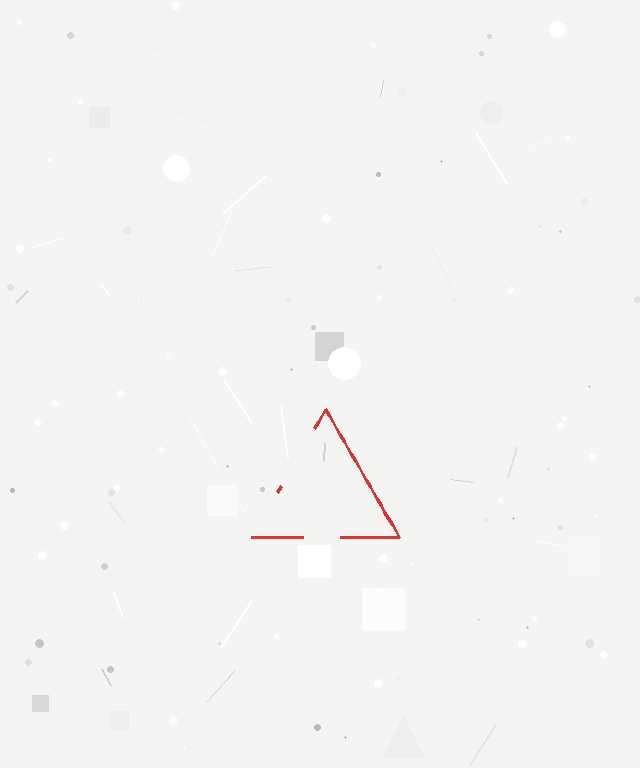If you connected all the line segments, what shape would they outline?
They would outline a triangle.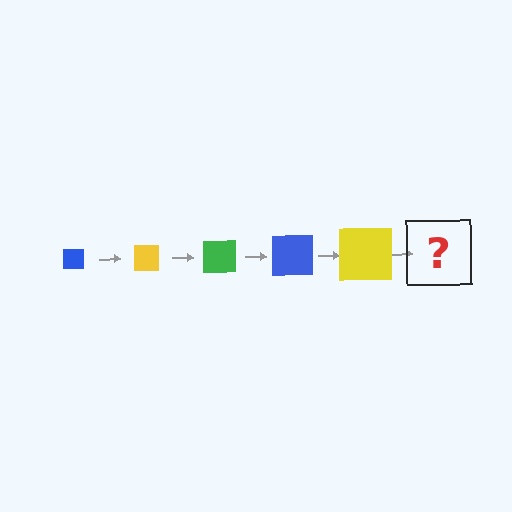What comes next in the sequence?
The next element should be a green square, larger than the previous one.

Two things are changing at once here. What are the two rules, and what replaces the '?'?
The two rules are that the square grows larger each step and the color cycles through blue, yellow, and green. The '?' should be a green square, larger than the previous one.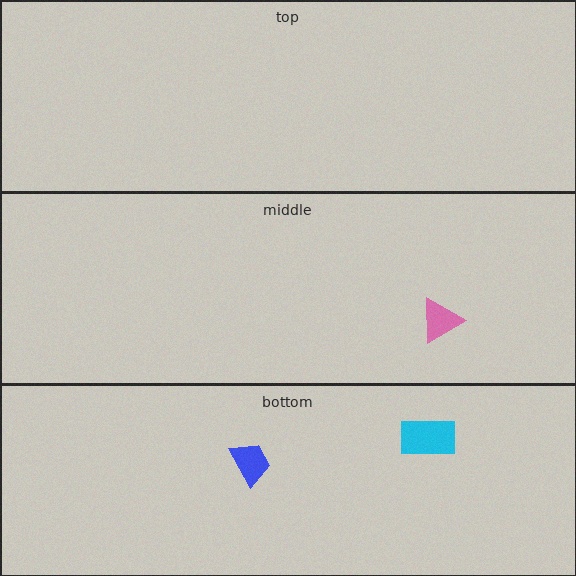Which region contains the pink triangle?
The middle region.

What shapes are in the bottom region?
The blue trapezoid, the cyan rectangle.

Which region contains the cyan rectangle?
The bottom region.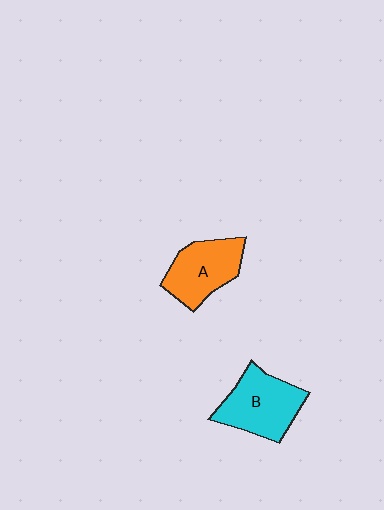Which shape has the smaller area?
Shape A (orange).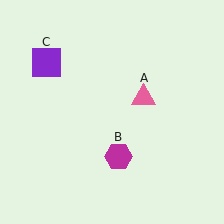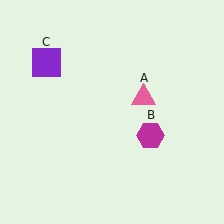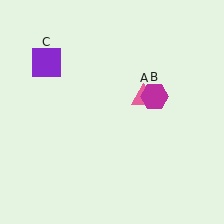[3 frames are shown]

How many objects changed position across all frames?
1 object changed position: magenta hexagon (object B).